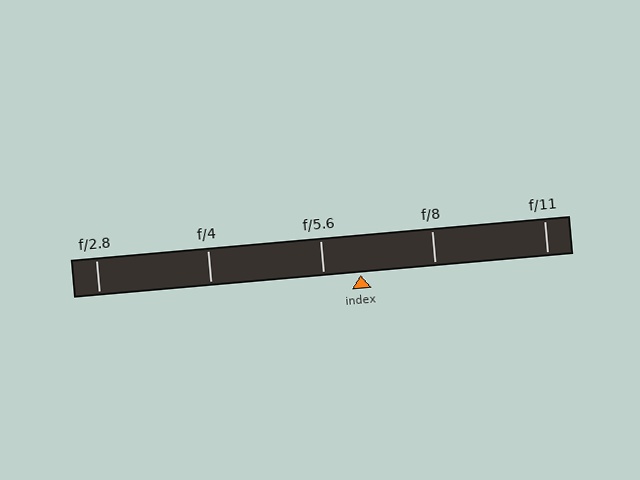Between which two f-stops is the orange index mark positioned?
The index mark is between f/5.6 and f/8.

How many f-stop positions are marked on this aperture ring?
There are 5 f-stop positions marked.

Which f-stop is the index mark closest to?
The index mark is closest to f/5.6.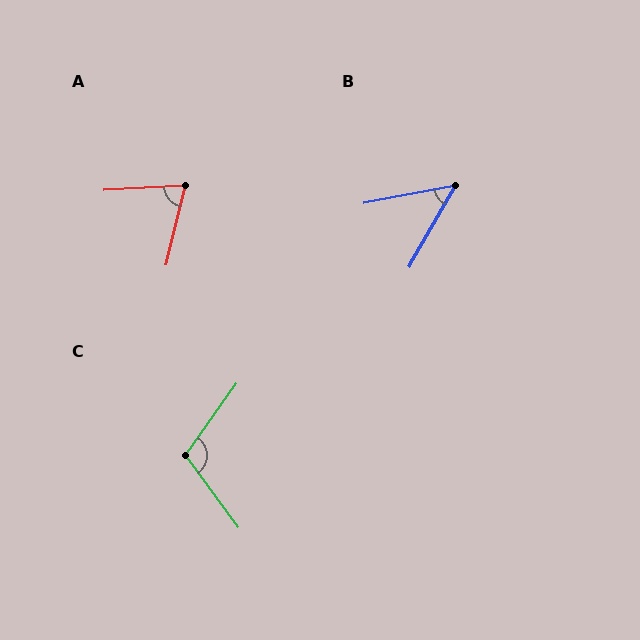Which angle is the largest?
C, at approximately 108 degrees.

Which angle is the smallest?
B, at approximately 50 degrees.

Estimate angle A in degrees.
Approximately 73 degrees.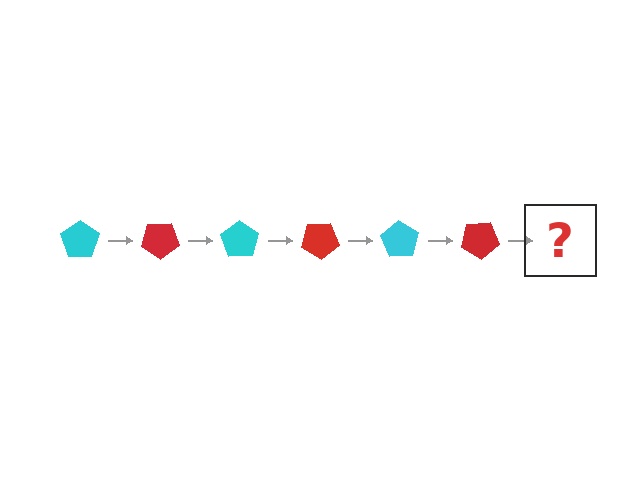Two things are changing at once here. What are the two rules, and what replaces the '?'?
The two rules are that it rotates 35 degrees each step and the color cycles through cyan and red. The '?' should be a cyan pentagon, rotated 210 degrees from the start.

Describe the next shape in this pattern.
It should be a cyan pentagon, rotated 210 degrees from the start.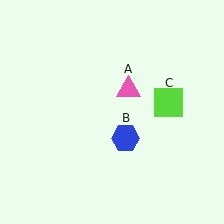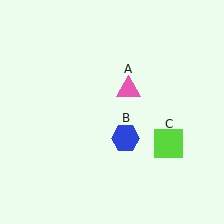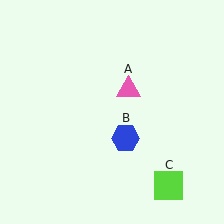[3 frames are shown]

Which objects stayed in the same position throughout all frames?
Pink triangle (object A) and blue hexagon (object B) remained stationary.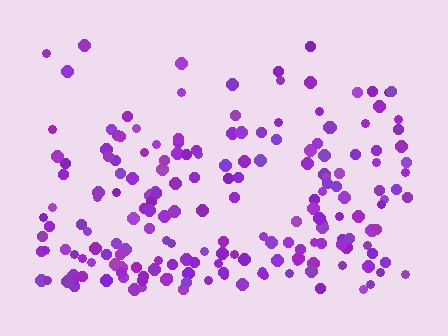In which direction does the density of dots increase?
From top to bottom, with the bottom side densest.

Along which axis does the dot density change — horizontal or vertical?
Vertical.